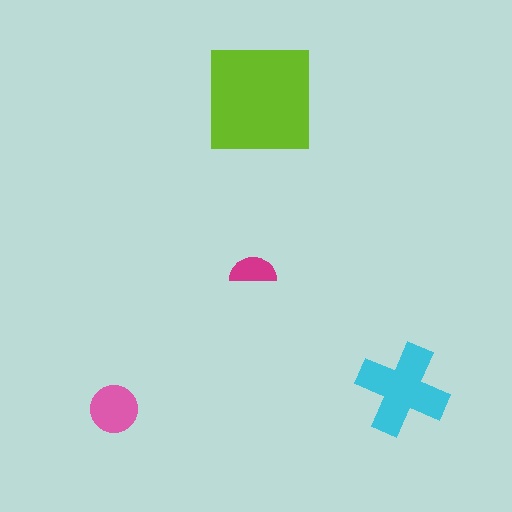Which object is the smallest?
The magenta semicircle.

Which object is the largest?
The lime square.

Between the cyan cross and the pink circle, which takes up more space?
The cyan cross.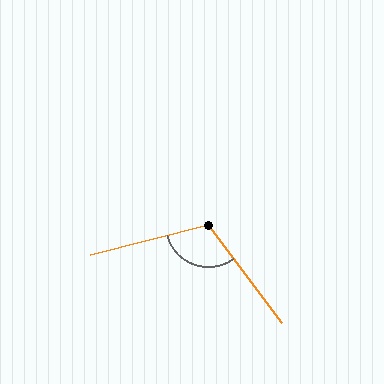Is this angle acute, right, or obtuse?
It is obtuse.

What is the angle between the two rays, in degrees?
Approximately 112 degrees.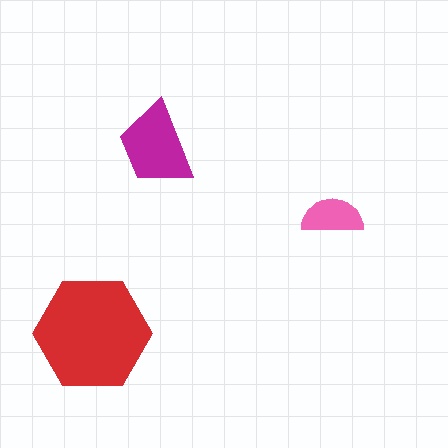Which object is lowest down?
The red hexagon is bottommost.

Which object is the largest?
The red hexagon.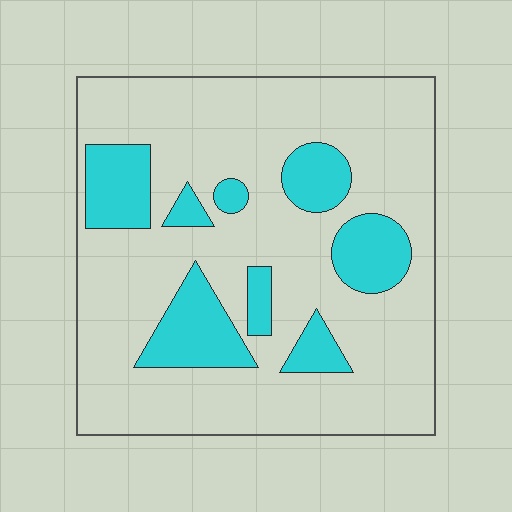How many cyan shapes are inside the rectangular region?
8.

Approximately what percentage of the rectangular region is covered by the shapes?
Approximately 20%.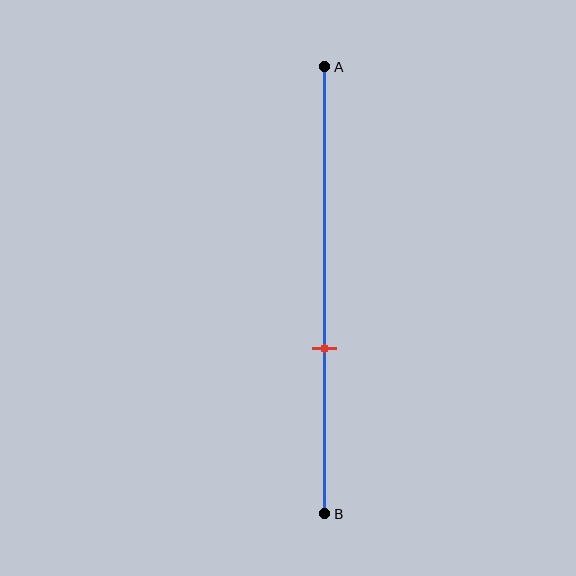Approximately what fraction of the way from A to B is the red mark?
The red mark is approximately 65% of the way from A to B.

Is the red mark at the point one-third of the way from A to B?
No, the mark is at about 65% from A, not at the 33% one-third point.